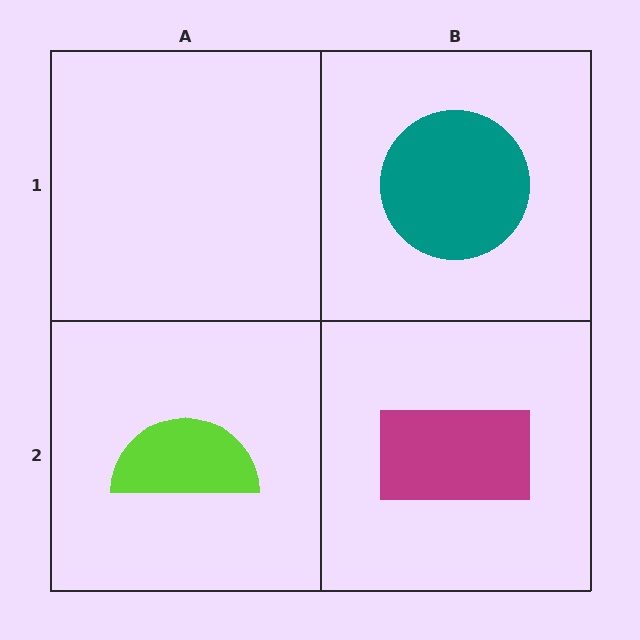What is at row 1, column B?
A teal circle.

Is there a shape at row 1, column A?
No, that cell is empty.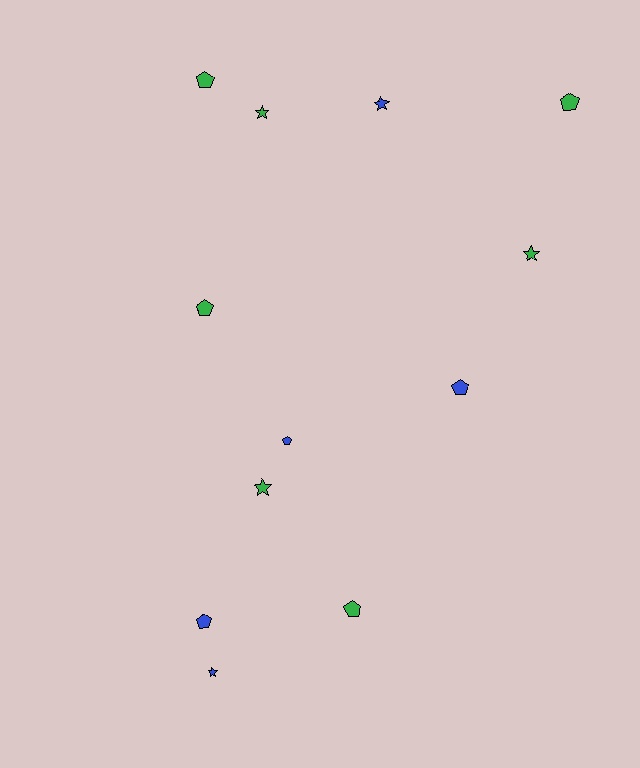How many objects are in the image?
There are 12 objects.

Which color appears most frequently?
Green, with 7 objects.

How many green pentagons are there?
There are 4 green pentagons.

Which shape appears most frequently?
Pentagon, with 7 objects.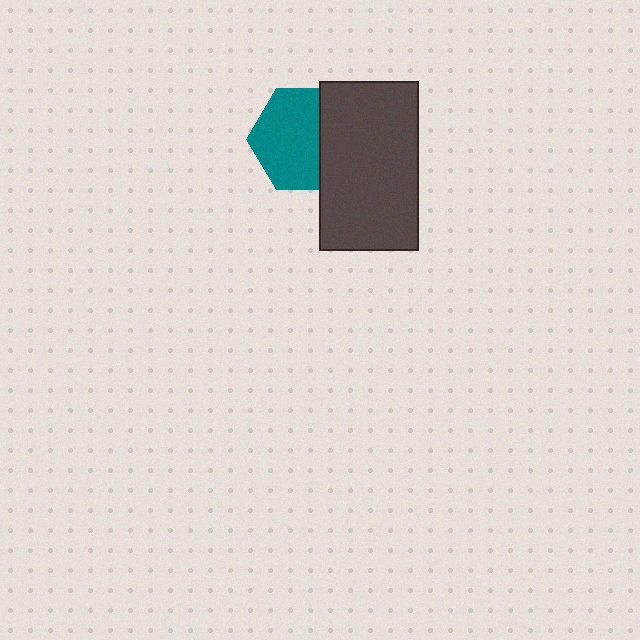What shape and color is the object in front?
The object in front is a dark gray rectangle.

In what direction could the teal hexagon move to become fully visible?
The teal hexagon could move left. That would shift it out from behind the dark gray rectangle entirely.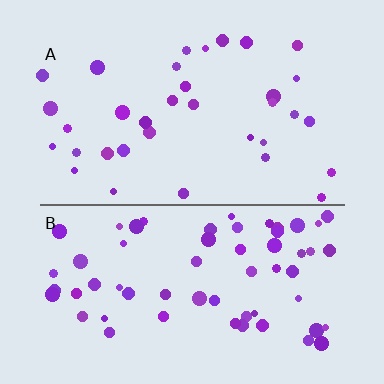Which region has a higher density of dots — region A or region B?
B (the bottom).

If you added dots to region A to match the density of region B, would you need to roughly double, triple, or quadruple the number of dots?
Approximately double.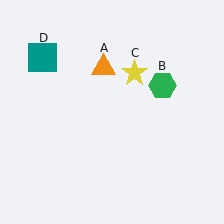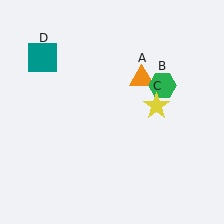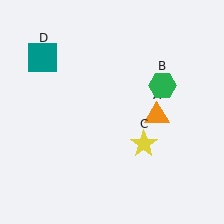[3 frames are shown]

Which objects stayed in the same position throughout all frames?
Green hexagon (object B) and teal square (object D) remained stationary.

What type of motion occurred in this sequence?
The orange triangle (object A), yellow star (object C) rotated clockwise around the center of the scene.